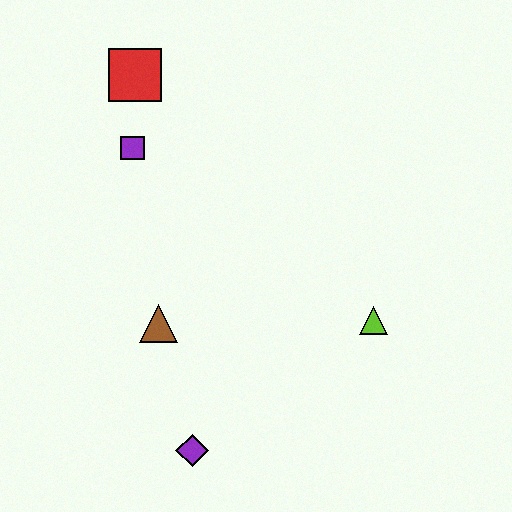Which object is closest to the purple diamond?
The brown triangle is closest to the purple diamond.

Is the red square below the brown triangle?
No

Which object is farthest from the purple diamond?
The red square is farthest from the purple diamond.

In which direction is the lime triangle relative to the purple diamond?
The lime triangle is to the right of the purple diamond.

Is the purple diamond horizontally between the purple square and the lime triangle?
Yes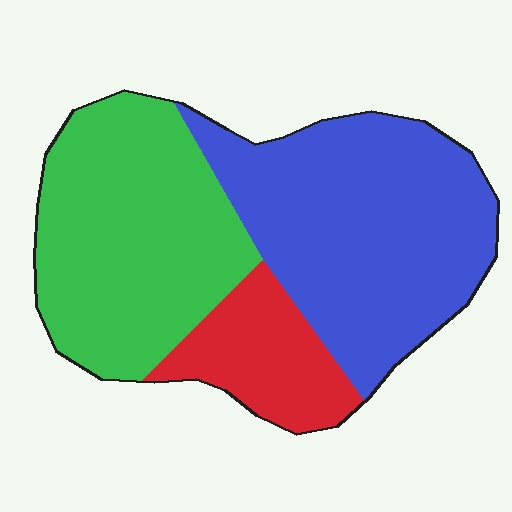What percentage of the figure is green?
Green takes up about two fifths (2/5) of the figure.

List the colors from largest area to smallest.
From largest to smallest: blue, green, red.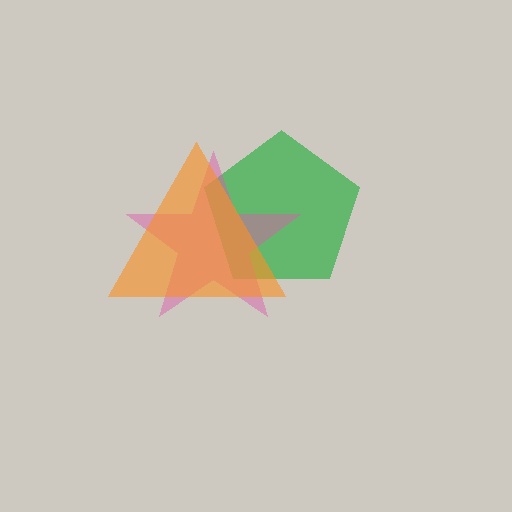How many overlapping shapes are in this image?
There are 3 overlapping shapes in the image.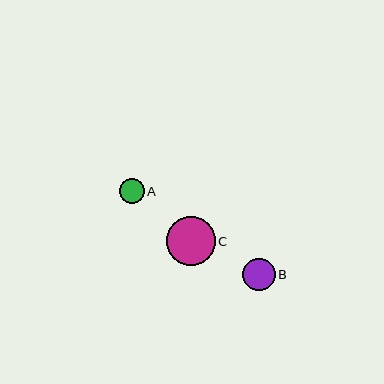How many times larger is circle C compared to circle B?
Circle C is approximately 1.5 times the size of circle B.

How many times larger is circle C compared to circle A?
Circle C is approximately 2.0 times the size of circle A.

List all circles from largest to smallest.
From largest to smallest: C, B, A.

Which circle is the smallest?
Circle A is the smallest with a size of approximately 25 pixels.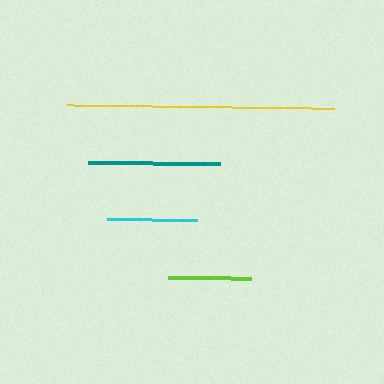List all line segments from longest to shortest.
From longest to shortest: yellow, teal, cyan, lime.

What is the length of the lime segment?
The lime segment is approximately 83 pixels long.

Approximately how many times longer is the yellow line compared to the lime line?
The yellow line is approximately 3.2 times the length of the lime line.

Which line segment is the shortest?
The lime line is the shortest at approximately 83 pixels.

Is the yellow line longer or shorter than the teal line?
The yellow line is longer than the teal line.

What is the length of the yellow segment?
The yellow segment is approximately 266 pixels long.